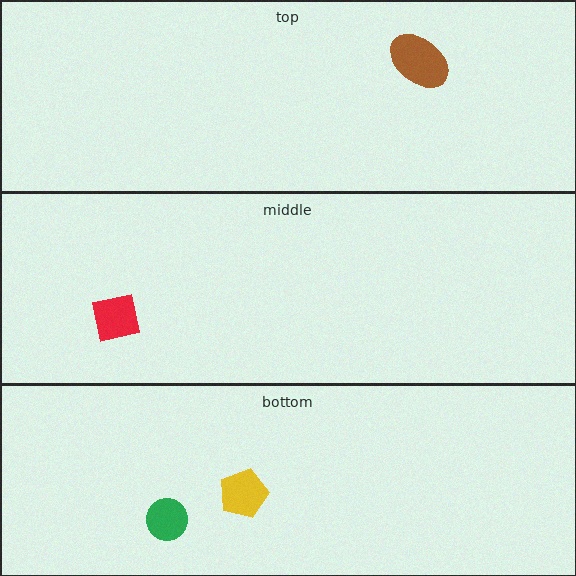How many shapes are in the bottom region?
2.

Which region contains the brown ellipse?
The top region.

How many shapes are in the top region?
1.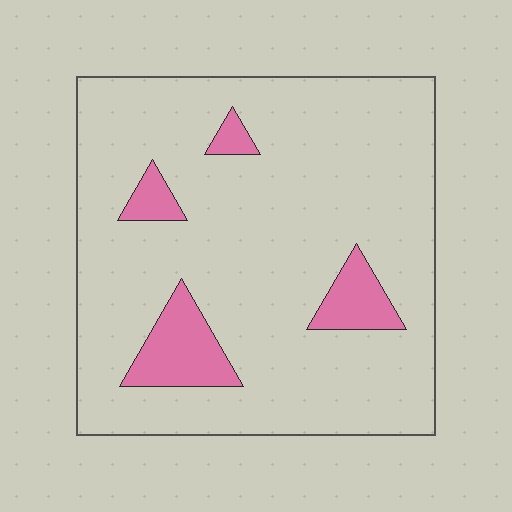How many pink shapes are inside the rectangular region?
4.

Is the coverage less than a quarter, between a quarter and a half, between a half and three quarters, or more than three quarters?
Less than a quarter.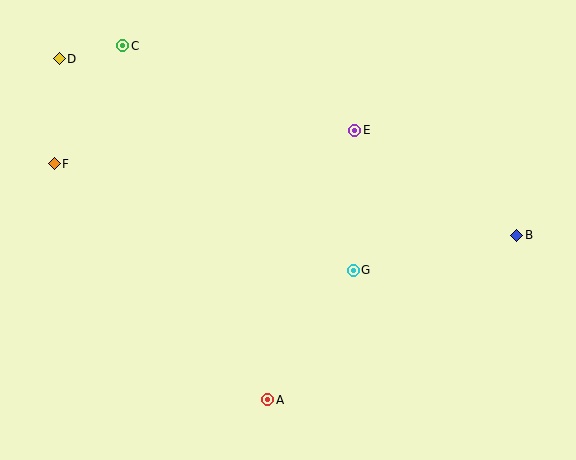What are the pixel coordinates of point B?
Point B is at (517, 235).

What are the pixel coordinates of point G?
Point G is at (353, 270).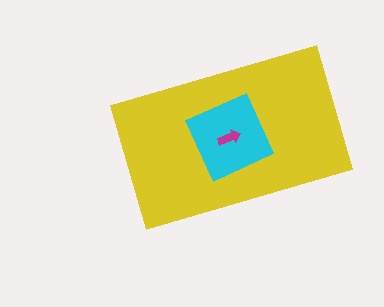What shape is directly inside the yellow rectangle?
The cyan diamond.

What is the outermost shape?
The yellow rectangle.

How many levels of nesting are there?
3.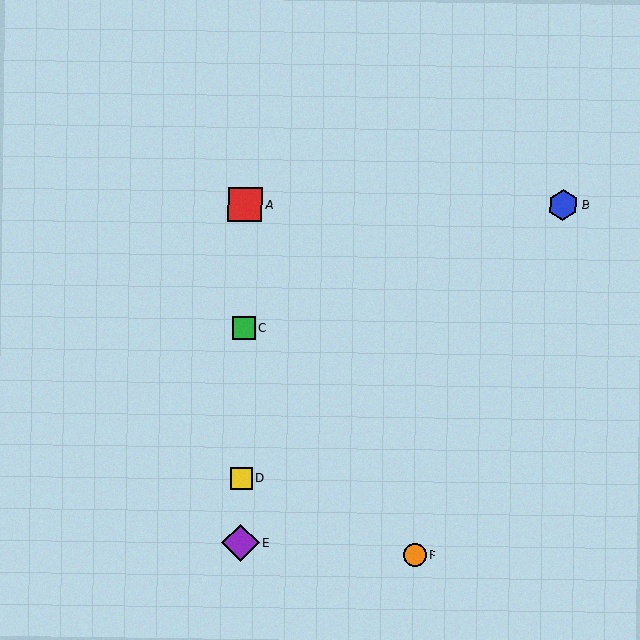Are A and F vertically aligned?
No, A is at x≈245 and F is at x≈415.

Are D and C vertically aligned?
Yes, both are at x≈242.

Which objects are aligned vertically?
Objects A, C, D, E are aligned vertically.